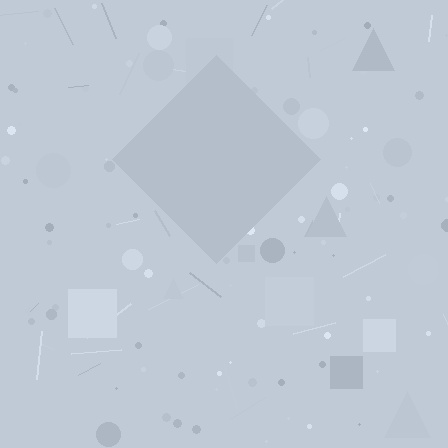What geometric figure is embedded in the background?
A diamond is embedded in the background.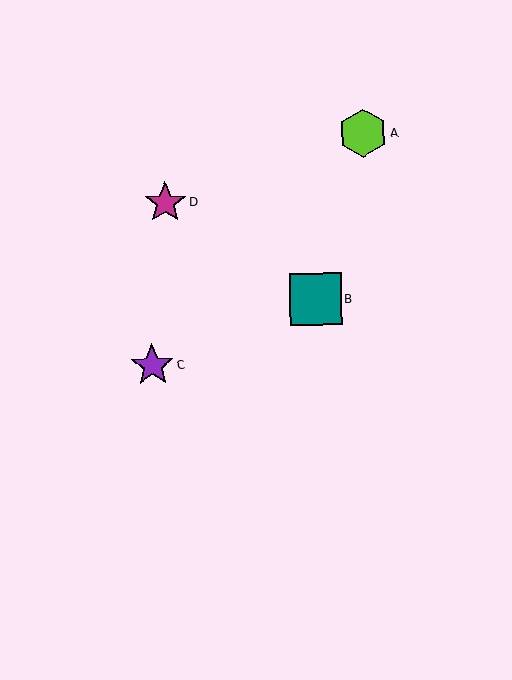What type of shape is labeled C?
Shape C is a purple star.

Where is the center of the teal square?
The center of the teal square is at (316, 299).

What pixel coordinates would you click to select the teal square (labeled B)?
Click at (316, 299) to select the teal square B.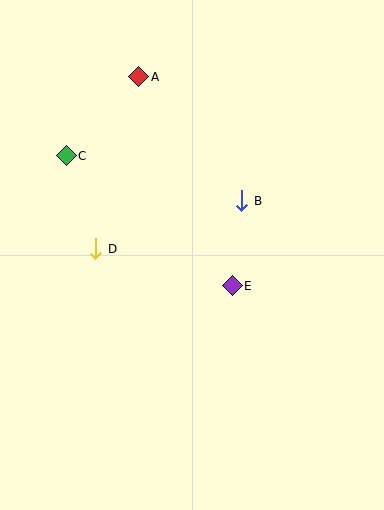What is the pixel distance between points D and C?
The distance between D and C is 98 pixels.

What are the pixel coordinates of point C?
Point C is at (66, 156).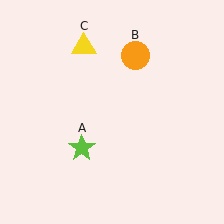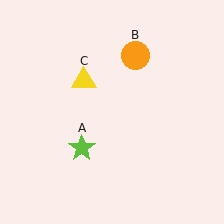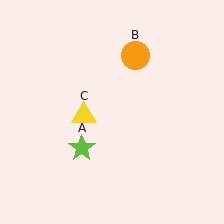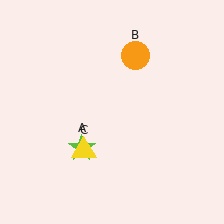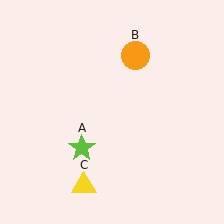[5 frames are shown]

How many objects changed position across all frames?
1 object changed position: yellow triangle (object C).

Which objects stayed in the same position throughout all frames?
Lime star (object A) and orange circle (object B) remained stationary.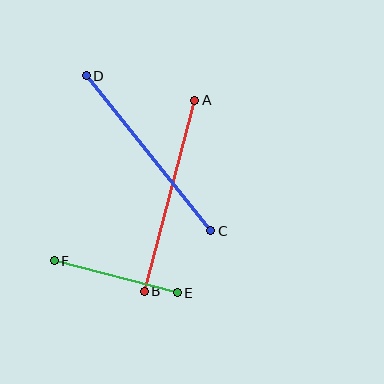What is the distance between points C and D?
The distance is approximately 199 pixels.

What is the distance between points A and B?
The distance is approximately 197 pixels.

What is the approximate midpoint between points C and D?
The midpoint is at approximately (149, 153) pixels.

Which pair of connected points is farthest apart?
Points C and D are farthest apart.